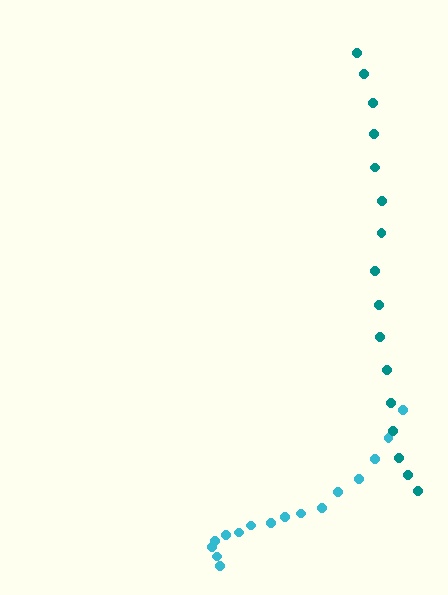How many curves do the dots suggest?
There are 2 distinct paths.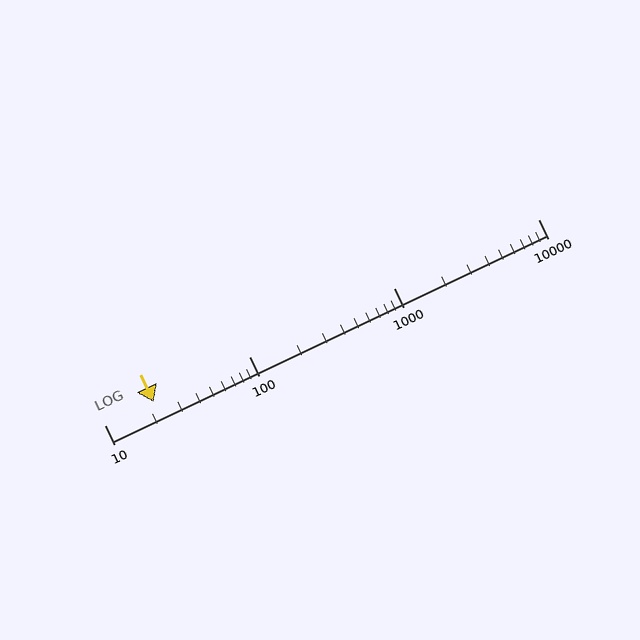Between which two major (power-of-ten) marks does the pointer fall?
The pointer is between 10 and 100.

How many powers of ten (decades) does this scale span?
The scale spans 3 decades, from 10 to 10000.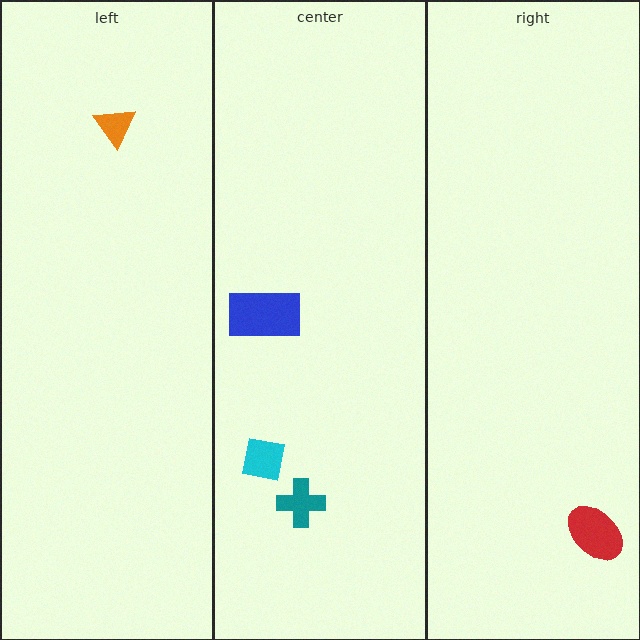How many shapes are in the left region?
1.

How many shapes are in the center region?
3.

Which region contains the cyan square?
The center region.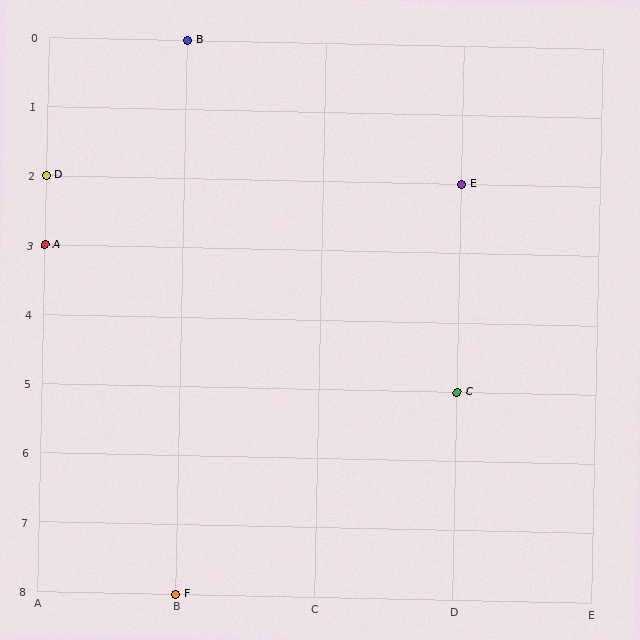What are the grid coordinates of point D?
Point D is at grid coordinates (A, 2).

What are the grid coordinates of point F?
Point F is at grid coordinates (B, 8).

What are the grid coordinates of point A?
Point A is at grid coordinates (A, 3).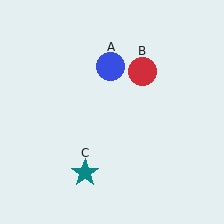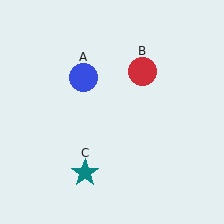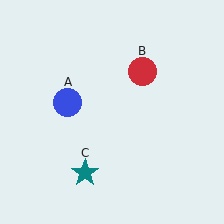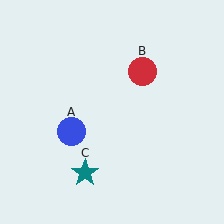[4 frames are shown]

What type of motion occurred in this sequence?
The blue circle (object A) rotated counterclockwise around the center of the scene.